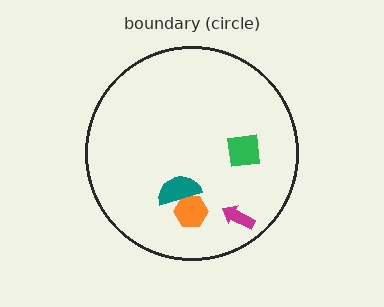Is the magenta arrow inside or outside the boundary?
Inside.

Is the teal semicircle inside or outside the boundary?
Inside.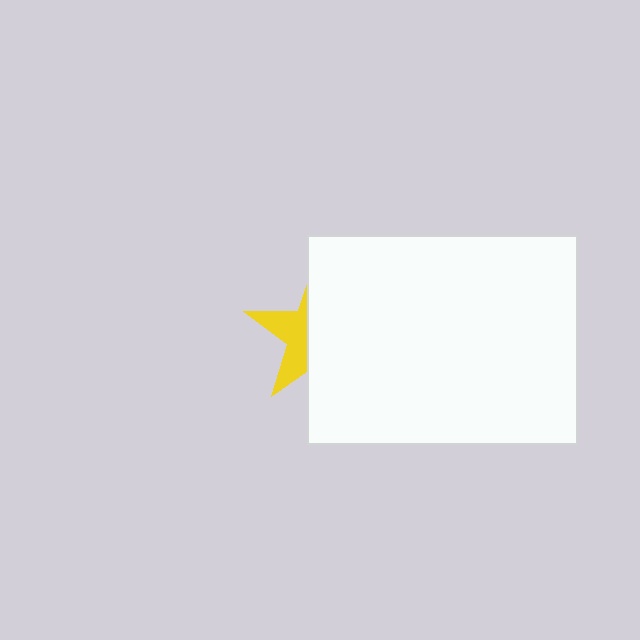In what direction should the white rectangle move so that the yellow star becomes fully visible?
The white rectangle should move right. That is the shortest direction to clear the overlap and leave the yellow star fully visible.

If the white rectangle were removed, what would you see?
You would see the complete yellow star.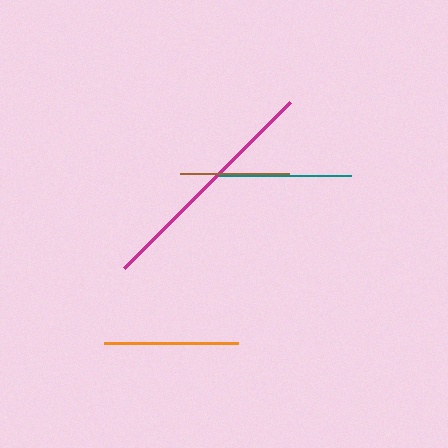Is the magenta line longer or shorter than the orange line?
The magenta line is longer than the orange line.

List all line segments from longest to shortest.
From longest to shortest: magenta, orange, teal, brown.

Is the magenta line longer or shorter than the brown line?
The magenta line is longer than the brown line.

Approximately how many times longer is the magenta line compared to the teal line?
The magenta line is approximately 1.8 times the length of the teal line.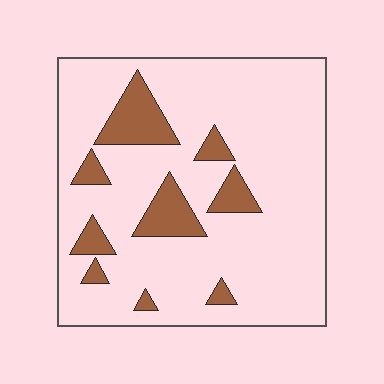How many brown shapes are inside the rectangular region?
9.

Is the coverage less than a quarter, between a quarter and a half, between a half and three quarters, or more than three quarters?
Less than a quarter.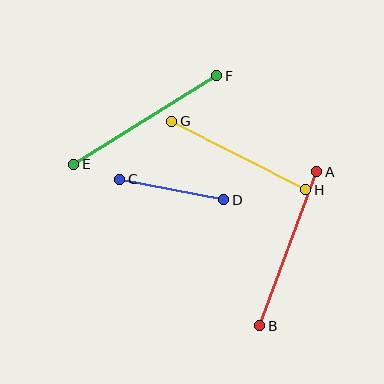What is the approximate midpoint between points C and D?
The midpoint is at approximately (172, 190) pixels.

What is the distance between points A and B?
The distance is approximately 164 pixels.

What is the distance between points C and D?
The distance is approximately 106 pixels.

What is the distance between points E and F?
The distance is approximately 168 pixels.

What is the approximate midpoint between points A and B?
The midpoint is at approximately (288, 249) pixels.